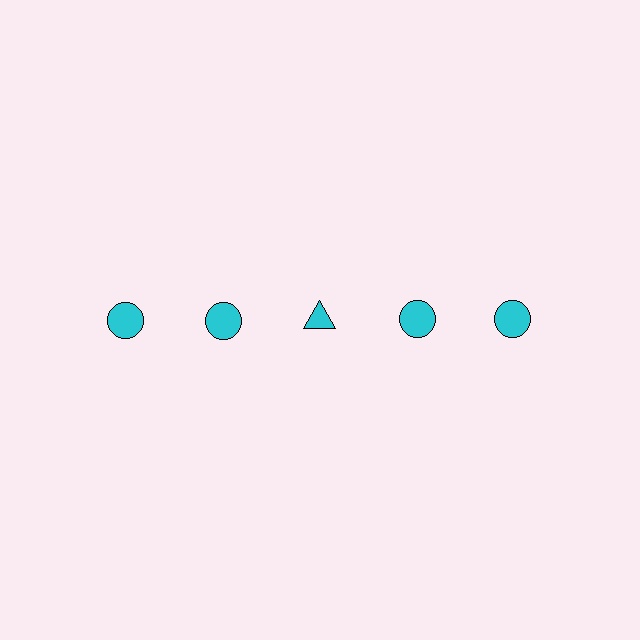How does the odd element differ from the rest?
It has a different shape: triangle instead of circle.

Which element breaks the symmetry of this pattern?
The cyan triangle in the top row, center column breaks the symmetry. All other shapes are cyan circles.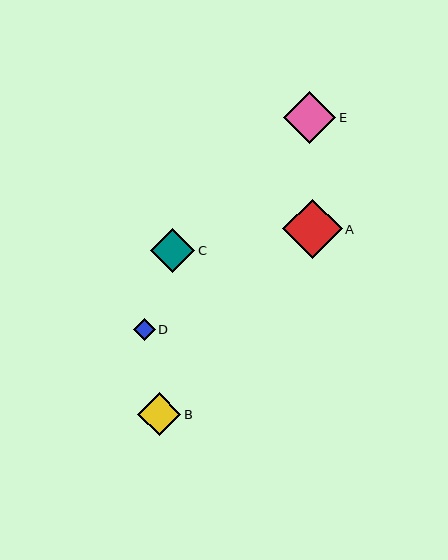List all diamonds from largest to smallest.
From largest to smallest: A, E, C, B, D.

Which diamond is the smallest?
Diamond D is the smallest with a size of approximately 22 pixels.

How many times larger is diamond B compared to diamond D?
Diamond B is approximately 1.9 times the size of diamond D.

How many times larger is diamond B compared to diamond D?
Diamond B is approximately 1.9 times the size of diamond D.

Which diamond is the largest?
Diamond A is the largest with a size of approximately 59 pixels.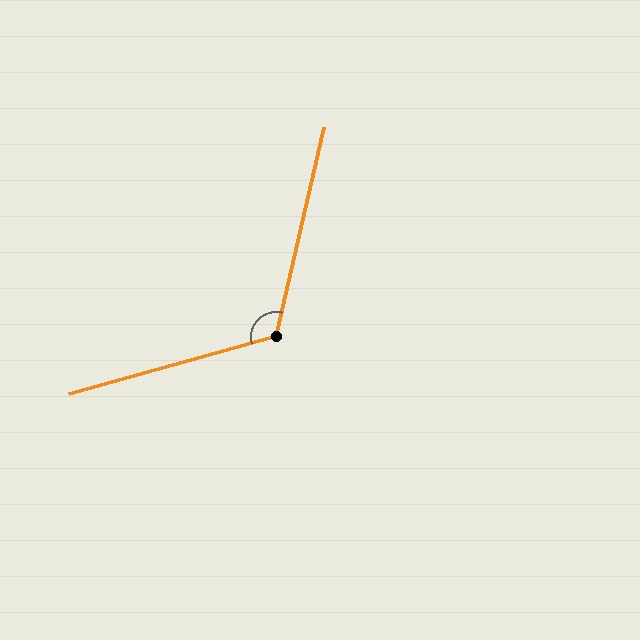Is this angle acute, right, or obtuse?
It is obtuse.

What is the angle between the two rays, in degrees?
Approximately 119 degrees.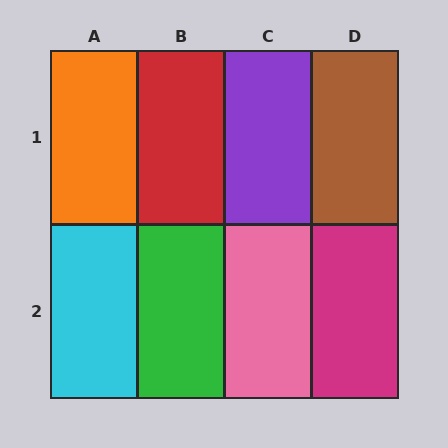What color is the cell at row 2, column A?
Cyan.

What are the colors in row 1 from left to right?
Orange, red, purple, brown.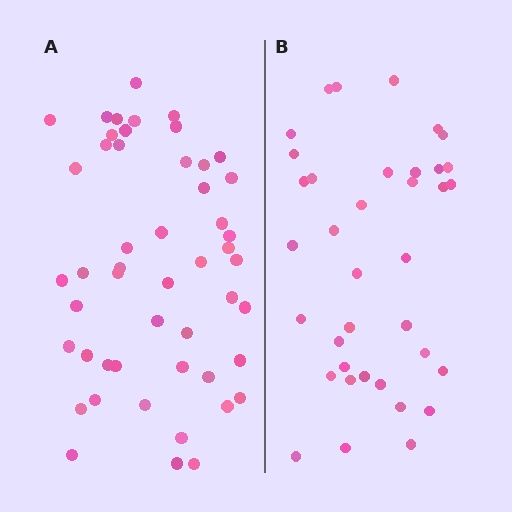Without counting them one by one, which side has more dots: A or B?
Region A (the left region) has more dots.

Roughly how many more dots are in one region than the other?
Region A has approximately 15 more dots than region B.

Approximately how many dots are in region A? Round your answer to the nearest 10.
About 50 dots.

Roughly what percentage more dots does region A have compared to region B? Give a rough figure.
About 35% more.